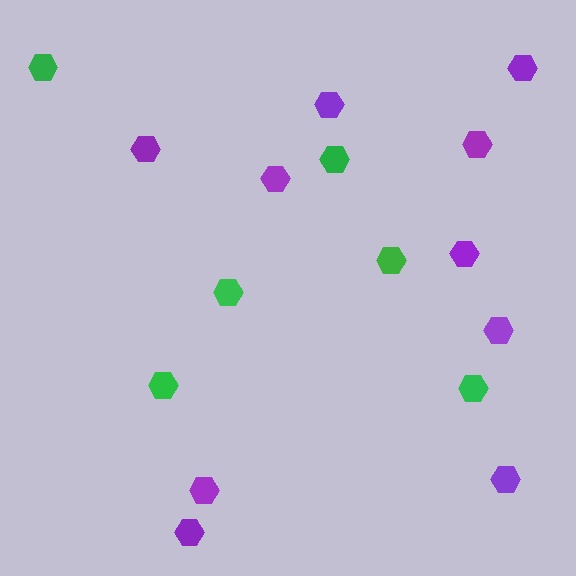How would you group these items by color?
There are 2 groups: one group of green hexagons (6) and one group of purple hexagons (10).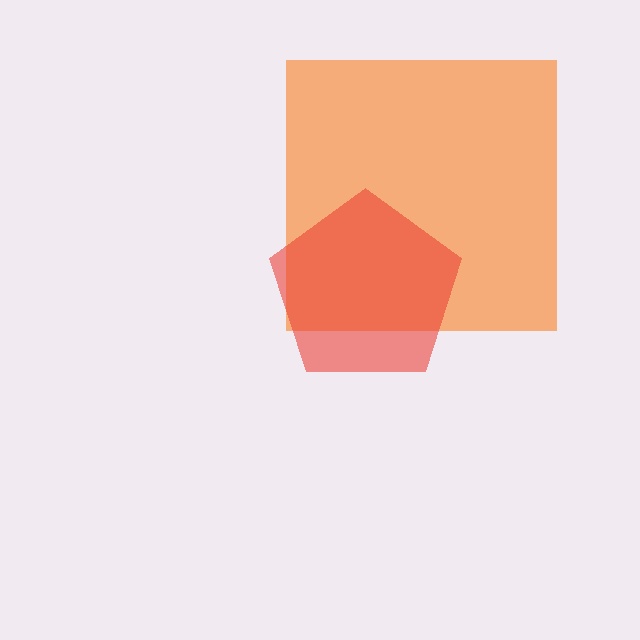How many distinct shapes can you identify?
There are 2 distinct shapes: an orange square, a red pentagon.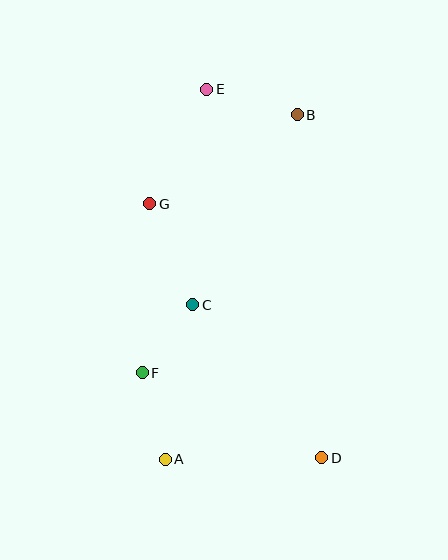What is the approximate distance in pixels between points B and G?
The distance between B and G is approximately 172 pixels.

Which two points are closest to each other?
Points C and F are closest to each other.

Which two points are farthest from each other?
Points D and E are farthest from each other.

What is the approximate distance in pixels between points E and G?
The distance between E and G is approximately 128 pixels.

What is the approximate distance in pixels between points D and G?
The distance between D and G is approximately 307 pixels.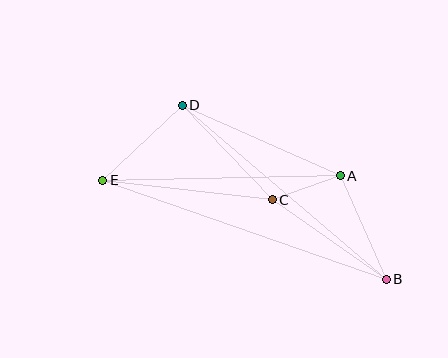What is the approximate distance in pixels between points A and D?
The distance between A and D is approximately 173 pixels.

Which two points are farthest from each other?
Points B and E are farthest from each other.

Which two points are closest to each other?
Points A and C are closest to each other.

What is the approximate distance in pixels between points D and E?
The distance between D and E is approximately 110 pixels.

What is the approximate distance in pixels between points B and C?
The distance between B and C is approximately 139 pixels.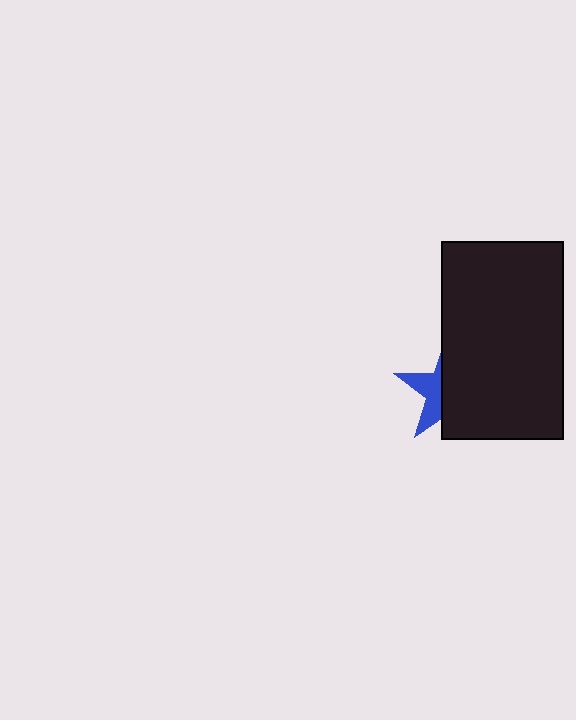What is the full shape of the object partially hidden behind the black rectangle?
The partially hidden object is a blue star.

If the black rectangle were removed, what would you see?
You would see the complete blue star.